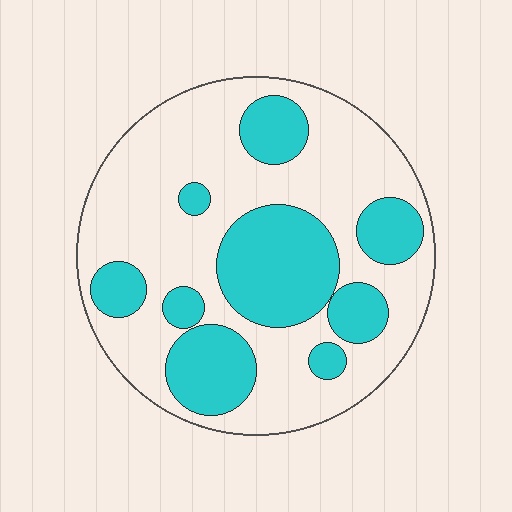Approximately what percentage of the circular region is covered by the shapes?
Approximately 35%.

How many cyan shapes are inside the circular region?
9.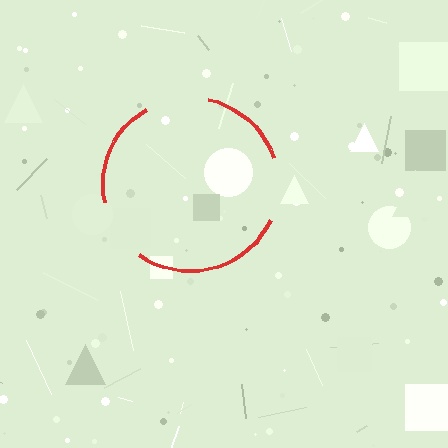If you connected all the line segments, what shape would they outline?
They would outline a circle.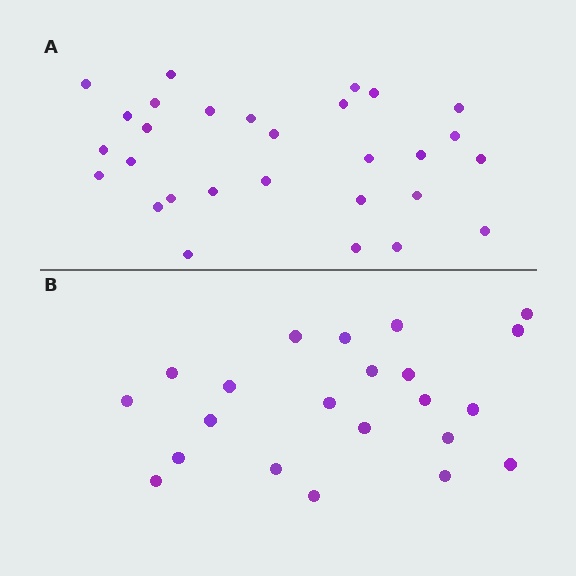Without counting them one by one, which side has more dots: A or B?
Region A (the top region) has more dots.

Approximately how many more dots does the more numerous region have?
Region A has roughly 8 or so more dots than region B.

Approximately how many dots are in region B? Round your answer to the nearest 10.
About 20 dots. (The exact count is 22, which rounds to 20.)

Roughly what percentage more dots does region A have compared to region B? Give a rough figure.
About 30% more.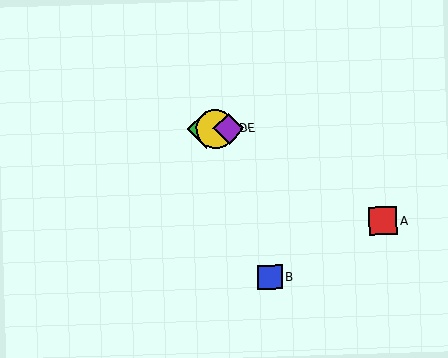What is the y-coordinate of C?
Object C is at y≈130.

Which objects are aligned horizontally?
Objects C, D, E are aligned horizontally.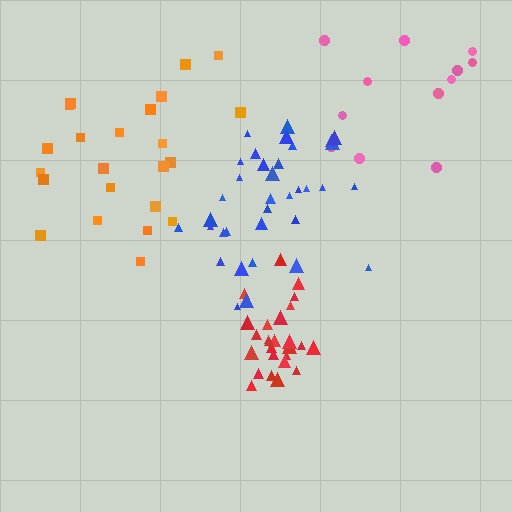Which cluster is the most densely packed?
Red.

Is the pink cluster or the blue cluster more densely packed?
Blue.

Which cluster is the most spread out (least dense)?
Orange.